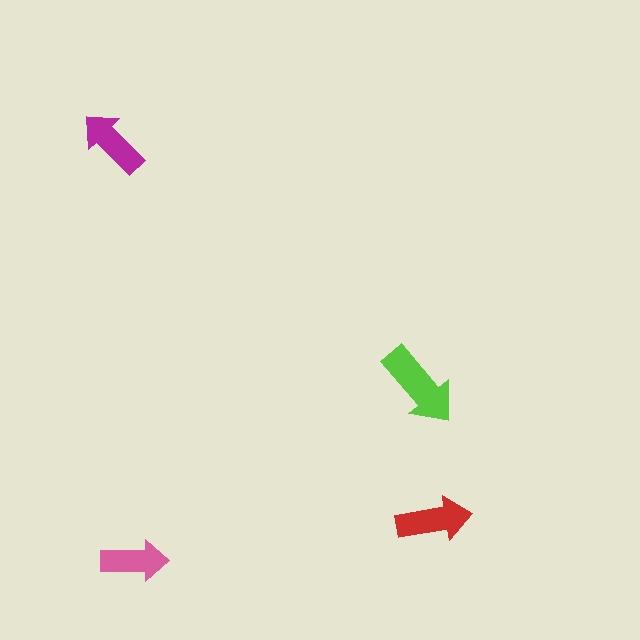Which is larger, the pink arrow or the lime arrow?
The lime one.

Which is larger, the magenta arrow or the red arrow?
The red one.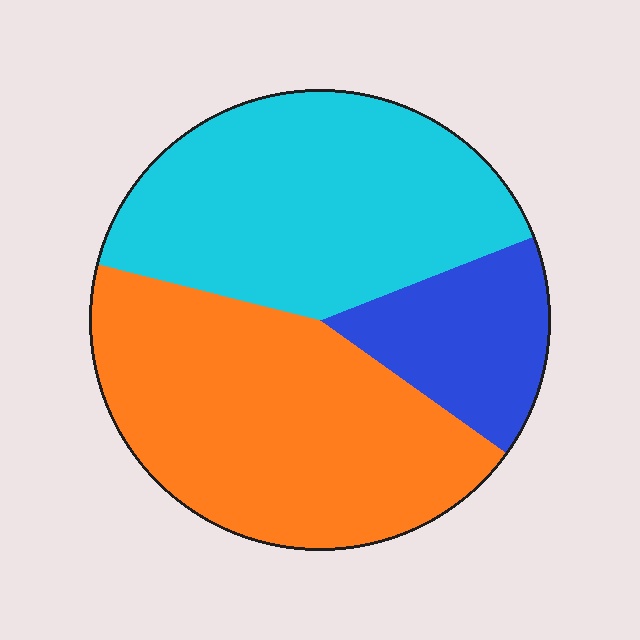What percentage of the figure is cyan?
Cyan takes up between a third and a half of the figure.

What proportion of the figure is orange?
Orange takes up between a third and a half of the figure.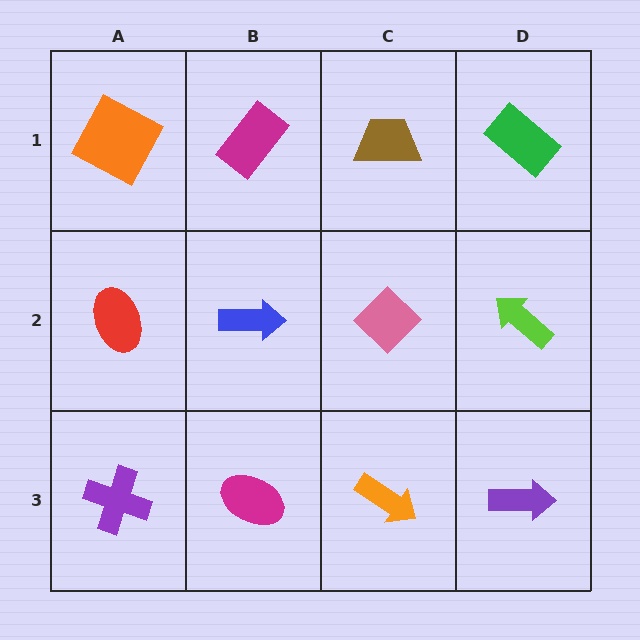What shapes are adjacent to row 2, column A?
An orange square (row 1, column A), a purple cross (row 3, column A), a blue arrow (row 2, column B).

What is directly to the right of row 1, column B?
A brown trapezoid.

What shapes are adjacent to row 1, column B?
A blue arrow (row 2, column B), an orange square (row 1, column A), a brown trapezoid (row 1, column C).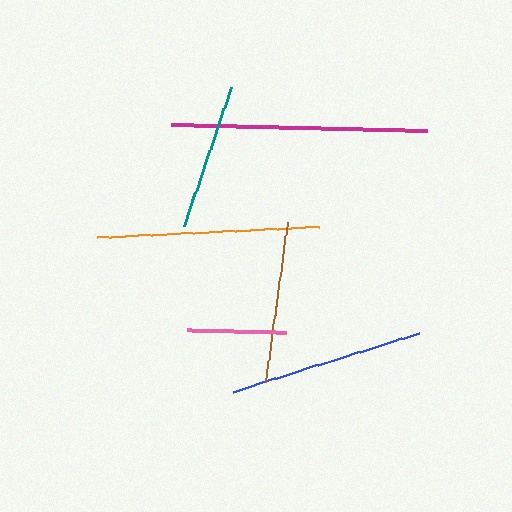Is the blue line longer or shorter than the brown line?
The blue line is longer than the brown line.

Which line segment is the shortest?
The pink line is the shortest at approximately 99 pixels.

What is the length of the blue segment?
The blue segment is approximately 196 pixels long.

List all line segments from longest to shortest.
From longest to shortest: magenta, orange, blue, brown, teal, pink.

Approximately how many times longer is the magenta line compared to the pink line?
The magenta line is approximately 2.6 times the length of the pink line.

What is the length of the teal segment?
The teal segment is approximately 147 pixels long.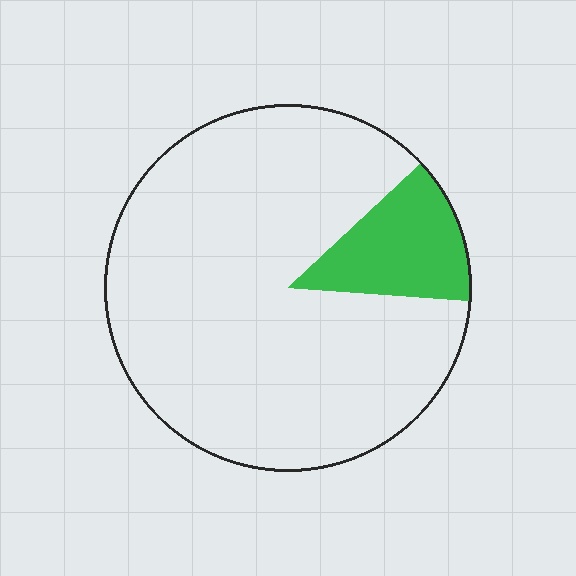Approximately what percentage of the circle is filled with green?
Approximately 15%.